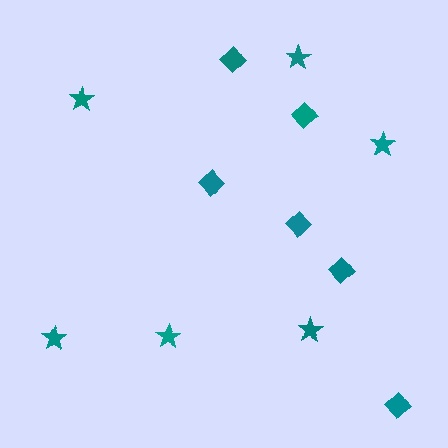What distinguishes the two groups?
There are 2 groups: one group of diamonds (6) and one group of stars (6).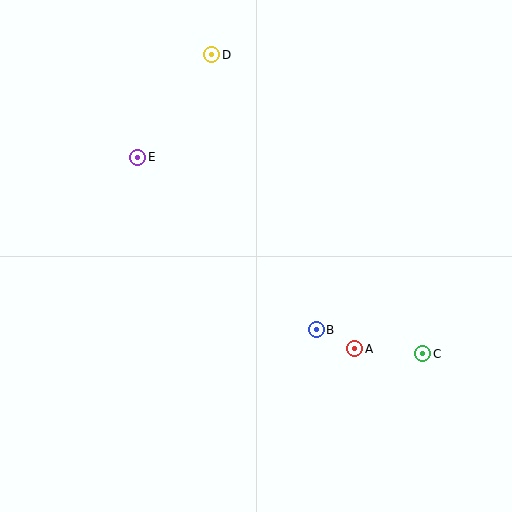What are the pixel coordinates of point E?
Point E is at (138, 157).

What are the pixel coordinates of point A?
Point A is at (355, 349).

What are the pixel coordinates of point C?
Point C is at (423, 354).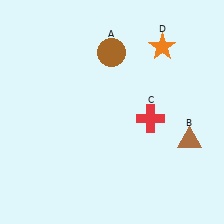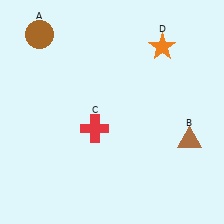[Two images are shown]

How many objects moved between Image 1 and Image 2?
2 objects moved between the two images.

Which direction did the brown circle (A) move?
The brown circle (A) moved left.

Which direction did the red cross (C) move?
The red cross (C) moved left.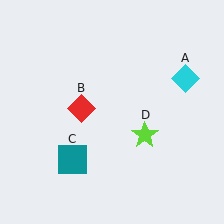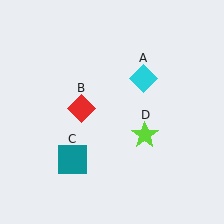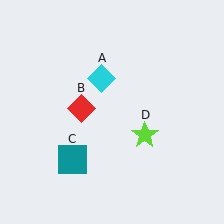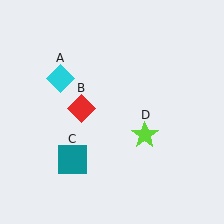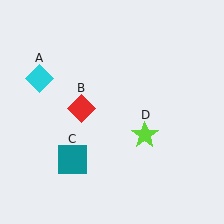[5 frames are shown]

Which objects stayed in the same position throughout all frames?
Red diamond (object B) and teal square (object C) and lime star (object D) remained stationary.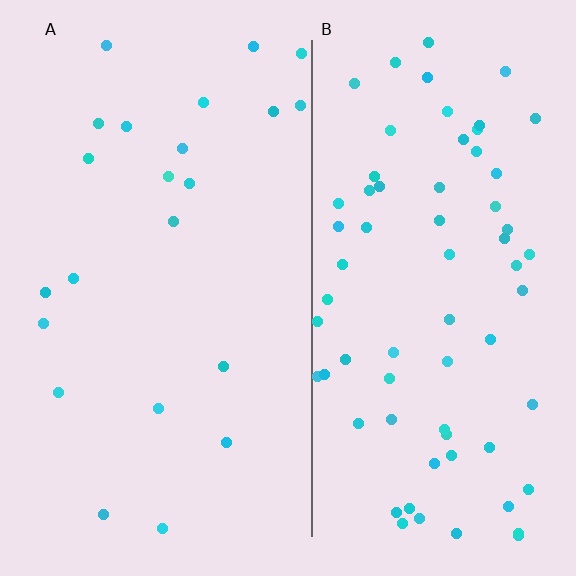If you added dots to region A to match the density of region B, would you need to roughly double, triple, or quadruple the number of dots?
Approximately triple.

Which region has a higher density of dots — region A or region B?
B (the right).